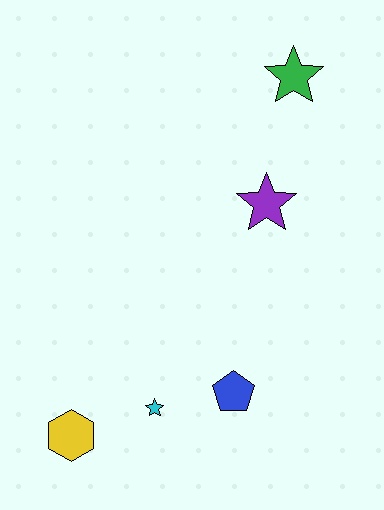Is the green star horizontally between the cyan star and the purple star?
No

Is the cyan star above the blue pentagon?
No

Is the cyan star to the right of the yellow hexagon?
Yes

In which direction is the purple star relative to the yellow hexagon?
The purple star is above the yellow hexagon.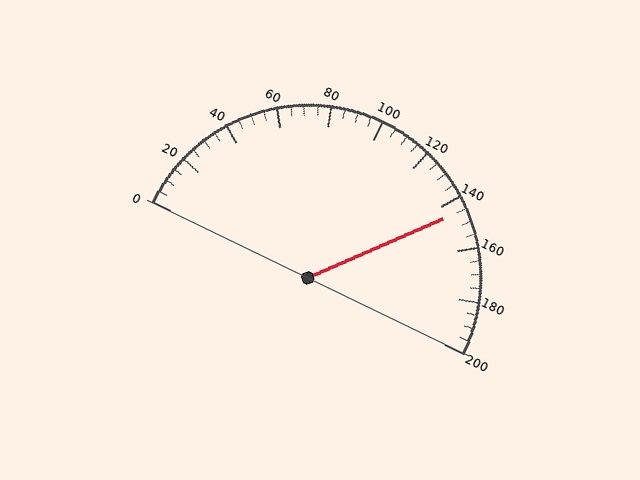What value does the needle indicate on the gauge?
The needle indicates approximately 145.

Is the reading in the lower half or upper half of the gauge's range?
The reading is in the upper half of the range (0 to 200).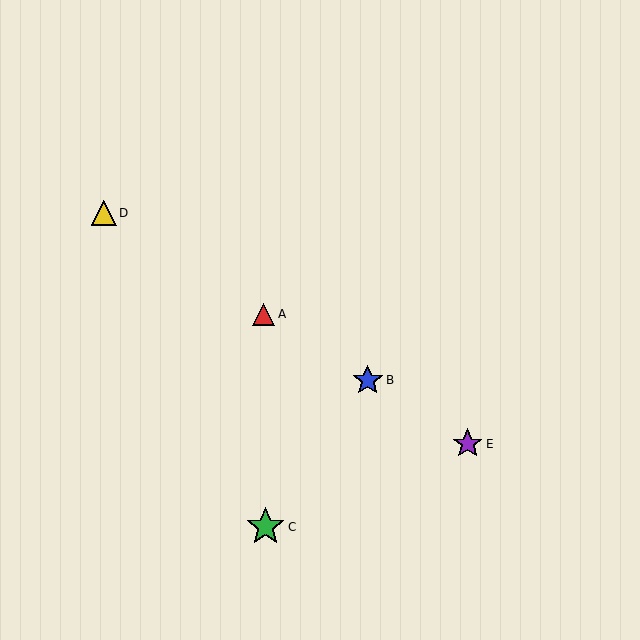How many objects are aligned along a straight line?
4 objects (A, B, D, E) are aligned along a straight line.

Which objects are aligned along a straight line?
Objects A, B, D, E are aligned along a straight line.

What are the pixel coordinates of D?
Object D is at (104, 213).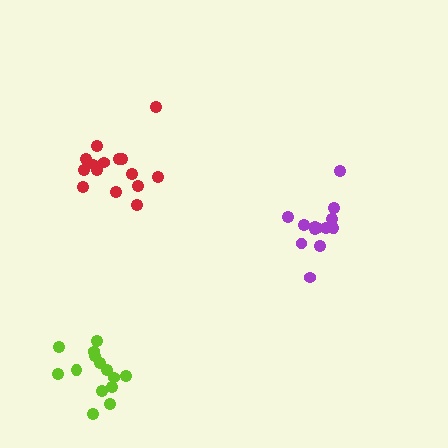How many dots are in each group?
Group 1: 15 dots, Group 2: 14 dots, Group 3: 13 dots (42 total).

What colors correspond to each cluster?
The clusters are colored: red, lime, purple.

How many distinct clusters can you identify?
There are 3 distinct clusters.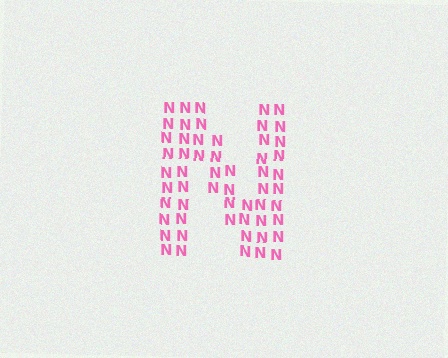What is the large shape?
The large shape is the letter N.